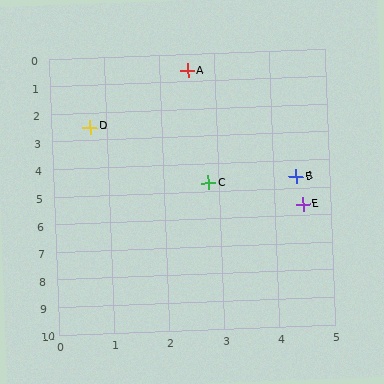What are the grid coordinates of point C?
Point C is at approximately (2.8, 4.7).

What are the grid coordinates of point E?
Point E is at approximately (4.5, 5.6).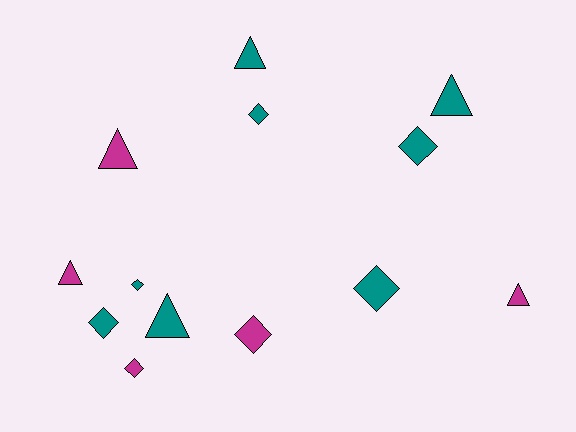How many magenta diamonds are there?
There are 2 magenta diamonds.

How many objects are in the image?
There are 13 objects.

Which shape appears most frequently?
Diamond, with 7 objects.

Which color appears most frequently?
Teal, with 8 objects.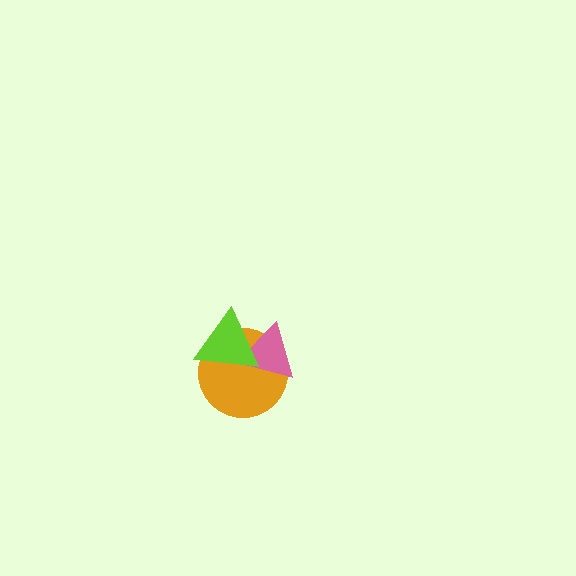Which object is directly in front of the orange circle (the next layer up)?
The pink triangle is directly in front of the orange circle.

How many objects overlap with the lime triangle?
2 objects overlap with the lime triangle.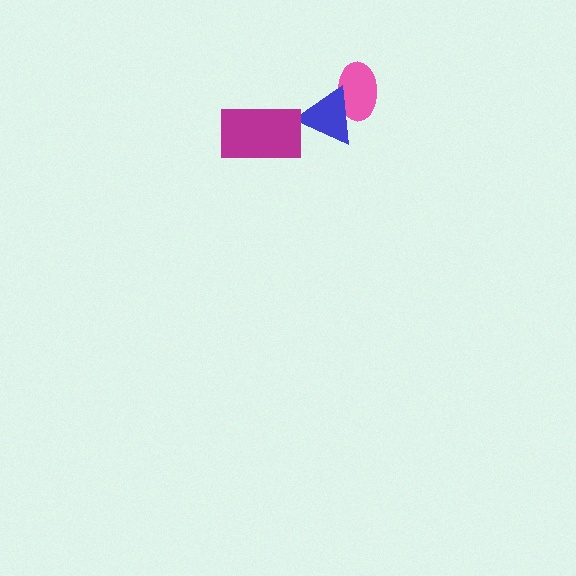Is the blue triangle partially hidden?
No, no other shape covers it.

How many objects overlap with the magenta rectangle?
0 objects overlap with the magenta rectangle.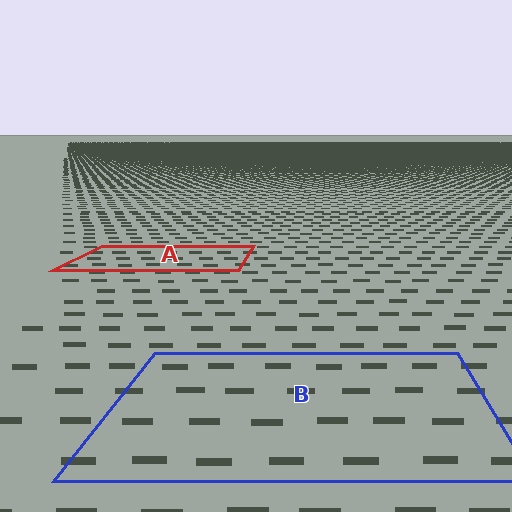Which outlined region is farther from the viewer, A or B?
Region A is farther from the viewer — the texture elements inside it appear smaller and more densely packed.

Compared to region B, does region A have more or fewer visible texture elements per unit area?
Region A has more texture elements per unit area — they are packed more densely because it is farther away.